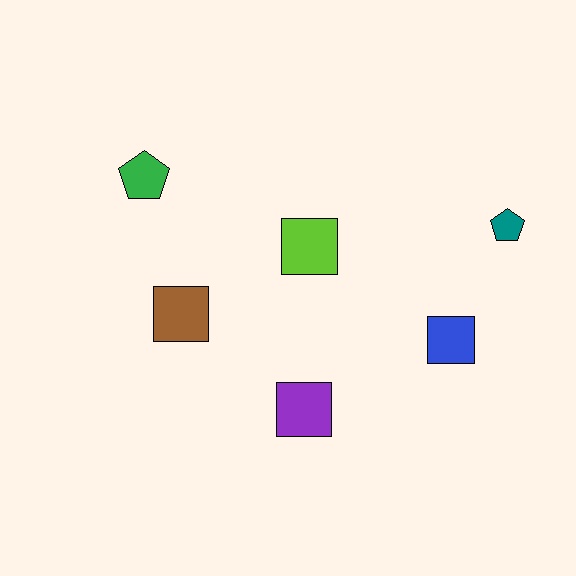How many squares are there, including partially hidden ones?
There are 4 squares.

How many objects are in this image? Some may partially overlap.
There are 6 objects.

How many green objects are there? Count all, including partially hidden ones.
There is 1 green object.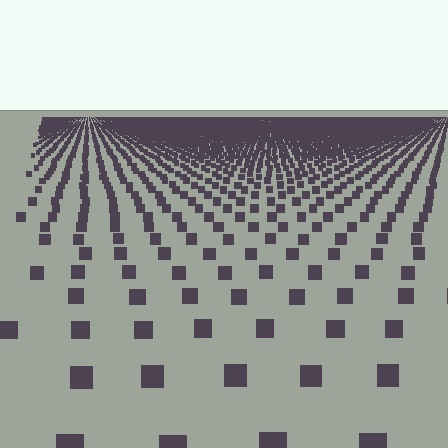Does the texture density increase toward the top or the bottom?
Density increases toward the top.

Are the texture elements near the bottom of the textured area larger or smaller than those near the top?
Larger. Near the bottom, elements are closer to the viewer and appear at a bigger on-screen size.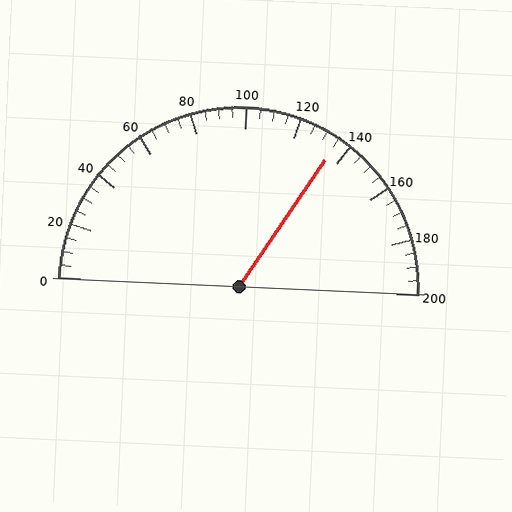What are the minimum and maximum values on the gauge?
The gauge ranges from 0 to 200.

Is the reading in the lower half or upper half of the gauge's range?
The reading is in the upper half of the range (0 to 200).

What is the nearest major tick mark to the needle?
The nearest major tick mark is 140.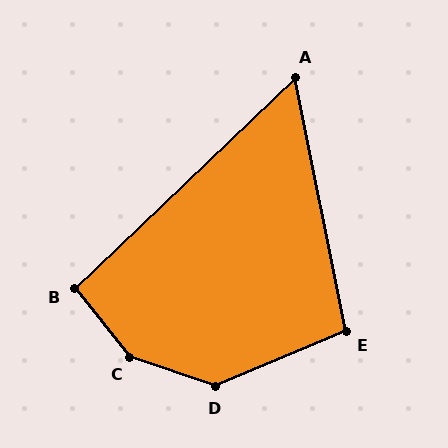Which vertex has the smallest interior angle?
A, at approximately 58 degrees.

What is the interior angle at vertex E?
Approximately 101 degrees (obtuse).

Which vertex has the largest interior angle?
C, at approximately 148 degrees.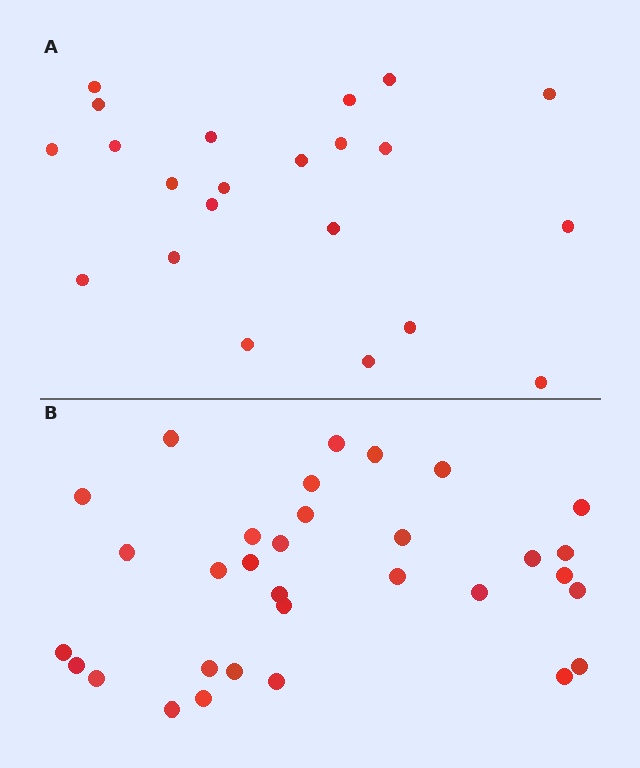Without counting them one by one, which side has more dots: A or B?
Region B (the bottom region) has more dots.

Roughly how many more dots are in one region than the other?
Region B has roughly 10 or so more dots than region A.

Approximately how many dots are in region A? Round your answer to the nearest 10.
About 20 dots. (The exact count is 22, which rounds to 20.)